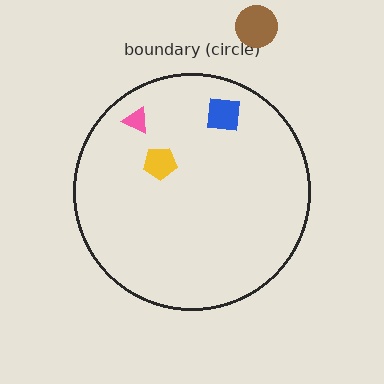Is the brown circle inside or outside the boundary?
Outside.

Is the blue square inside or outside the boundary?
Inside.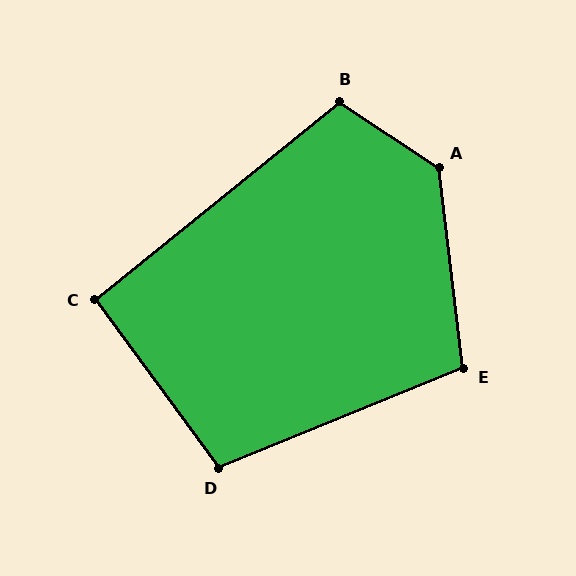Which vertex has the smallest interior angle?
C, at approximately 93 degrees.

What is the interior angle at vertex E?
Approximately 105 degrees (obtuse).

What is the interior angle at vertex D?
Approximately 104 degrees (obtuse).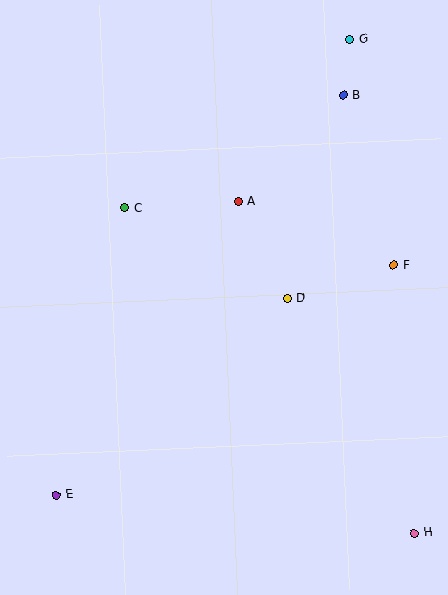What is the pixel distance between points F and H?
The distance between F and H is 269 pixels.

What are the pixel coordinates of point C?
Point C is at (124, 208).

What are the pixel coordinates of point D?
Point D is at (287, 298).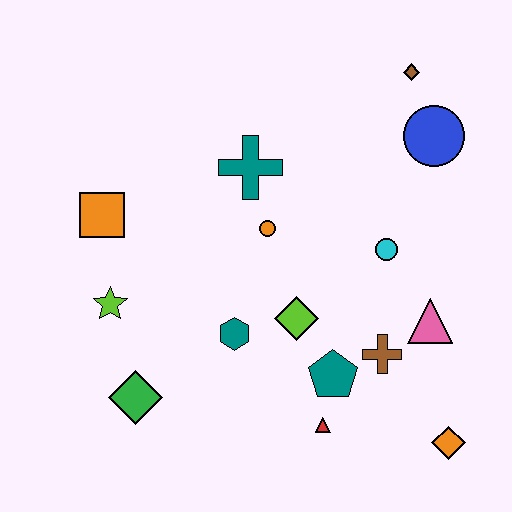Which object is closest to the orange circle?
The teal cross is closest to the orange circle.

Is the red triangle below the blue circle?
Yes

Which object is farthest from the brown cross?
The orange square is farthest from the brown cross.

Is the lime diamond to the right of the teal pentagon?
No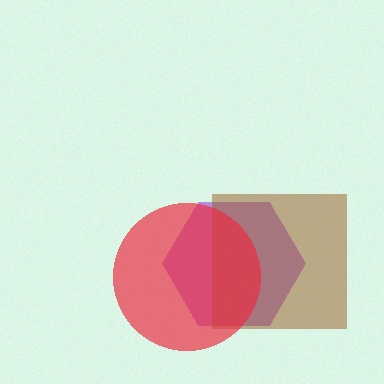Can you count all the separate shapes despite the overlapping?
Yes, there are 3 separate shapes.